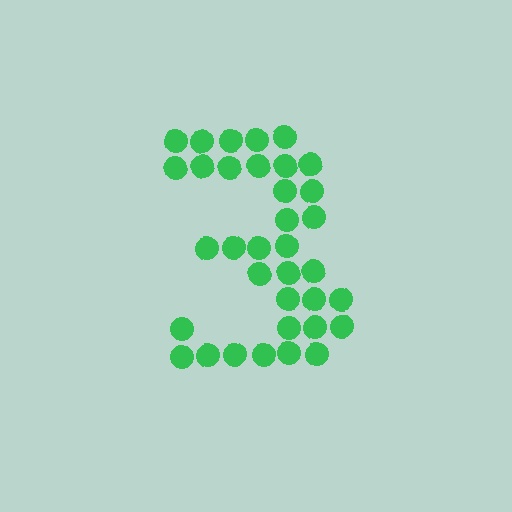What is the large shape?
The large shape is the digit 3.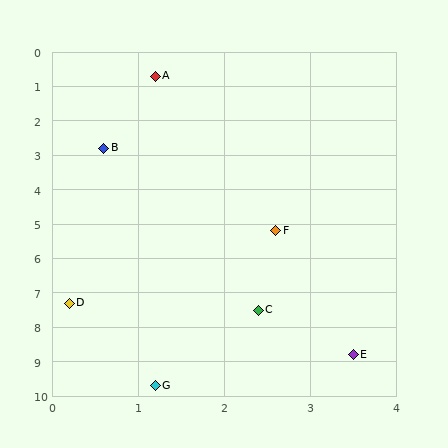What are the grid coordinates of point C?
Point C is at approximately (2.4, 7.5).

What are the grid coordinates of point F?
Point F is at approximately (2.6, 5.2).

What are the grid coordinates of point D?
Point D is at approximately (0.2, 7.3).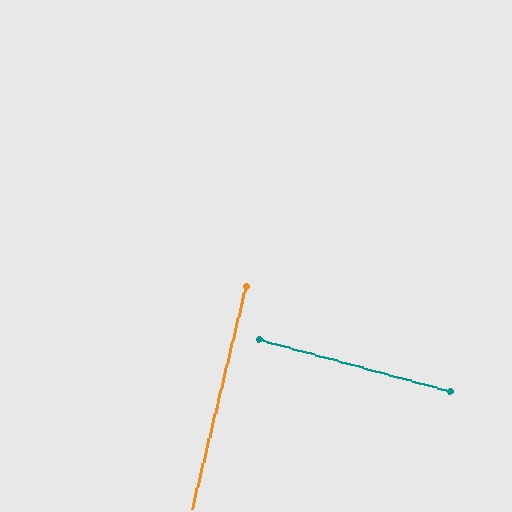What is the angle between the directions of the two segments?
Approximately 88 degrees.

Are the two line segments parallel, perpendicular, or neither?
Perpendicular — they meet at approximately 88°.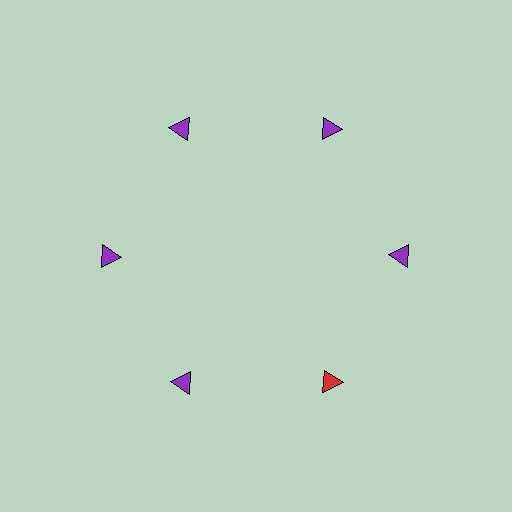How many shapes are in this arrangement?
There are 6 shapes arranged in a ring pattern.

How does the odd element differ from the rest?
It has a different color: red instead of purple.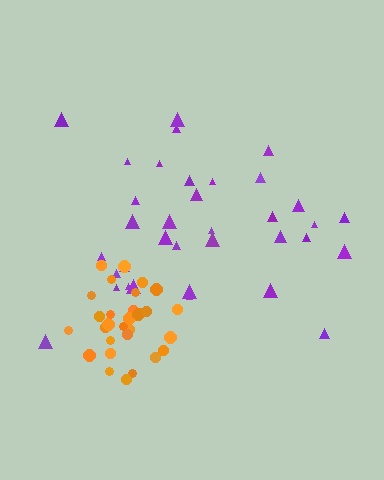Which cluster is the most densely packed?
Orange.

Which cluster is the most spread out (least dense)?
Purple.